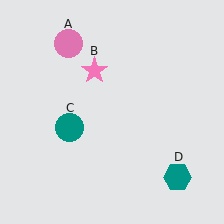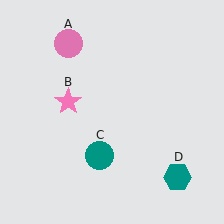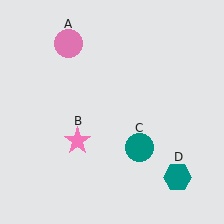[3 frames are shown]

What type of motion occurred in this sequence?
The pink star (object B), teal circle (object C) rotated counterclockwise around the center of the scene.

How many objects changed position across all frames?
2 objects changed position: pink star (object B), teal circle (object C).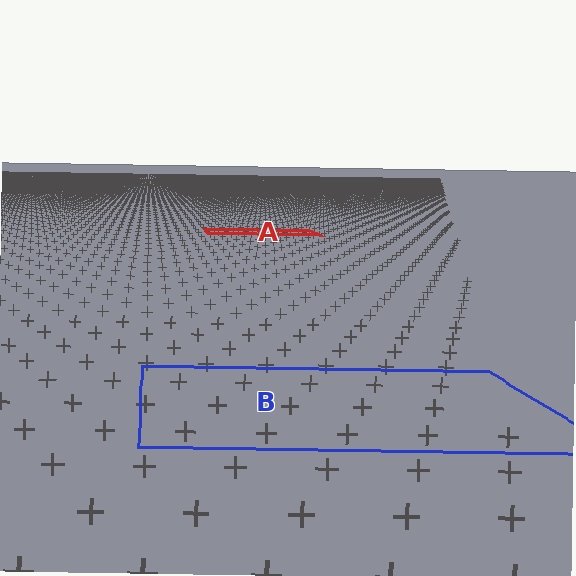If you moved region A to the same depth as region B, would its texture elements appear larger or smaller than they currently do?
They would appear larger. At a closer depth, the same texture elements are projected at a bigger on-screen size.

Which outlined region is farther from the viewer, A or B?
Region A is farther from the viewer — the texture elements inside it appear smaller and more densely packed.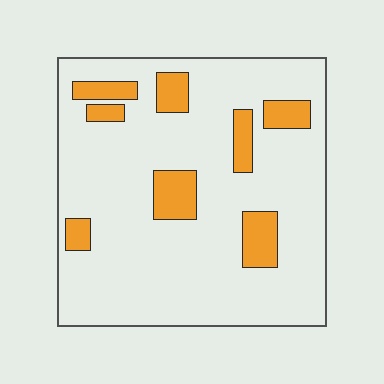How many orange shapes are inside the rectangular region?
8.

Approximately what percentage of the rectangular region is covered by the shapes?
Approximately 15%.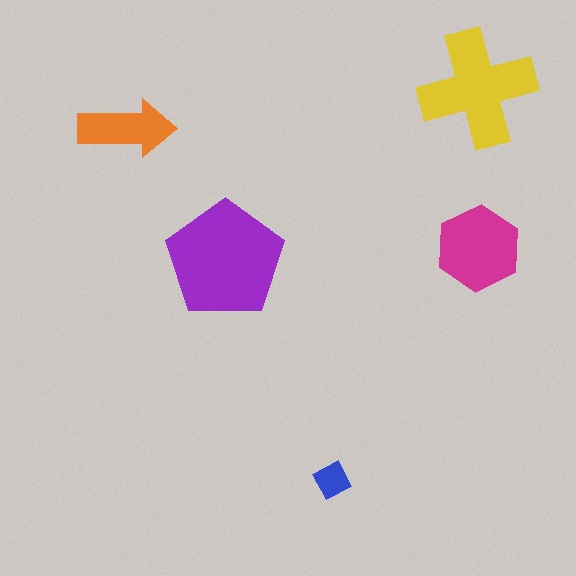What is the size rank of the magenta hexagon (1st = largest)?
3rd.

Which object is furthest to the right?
The magenta hexagon is rightmost.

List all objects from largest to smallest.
The purple pentagon, the yellow cross, the magenta hexagon, the orange arrow, the blue square.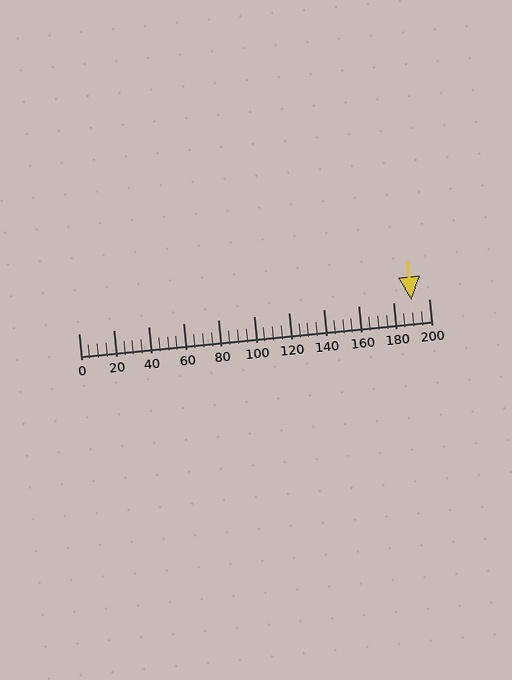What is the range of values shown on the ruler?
The ruler shows values from 0 to 200.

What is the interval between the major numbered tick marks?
The major tick marks are spaced 20 units apart.